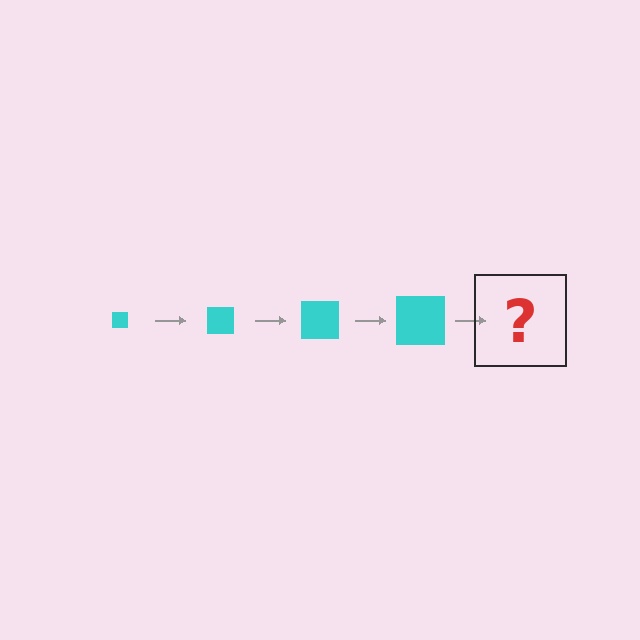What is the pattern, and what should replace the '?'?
The pattern is that the square gets progressively larger each step. The '?' should be a cyan square, larger than the previous one.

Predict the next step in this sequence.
The next step is a cyan square, larger than the previous one.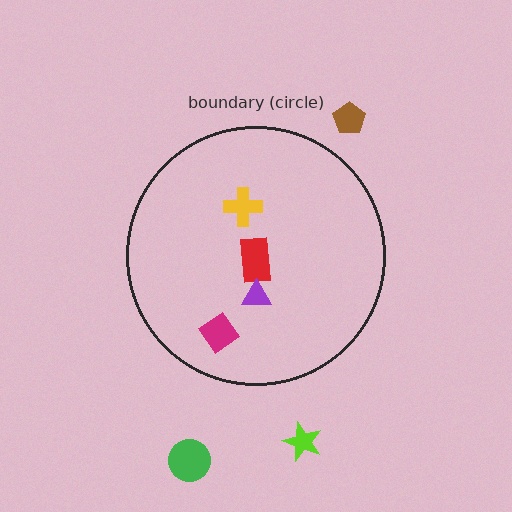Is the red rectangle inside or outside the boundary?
Inside.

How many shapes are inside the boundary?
4 inside, 3 outside.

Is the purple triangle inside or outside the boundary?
Inside.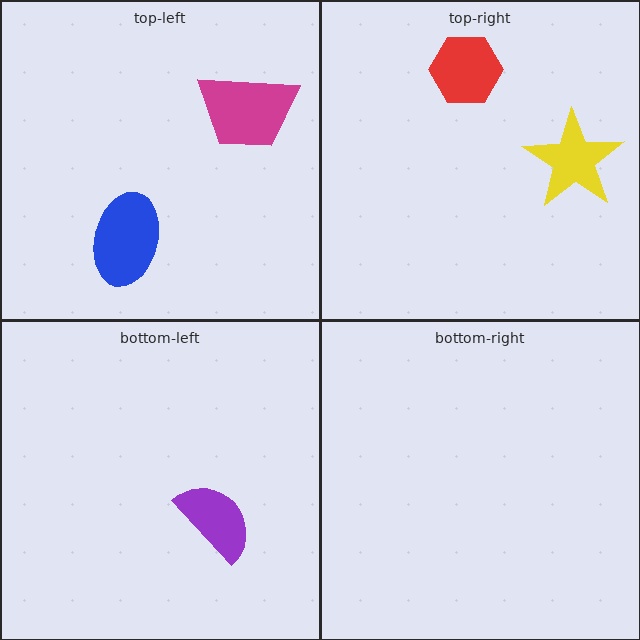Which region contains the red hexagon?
The top-right region.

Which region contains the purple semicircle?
The bottom-left region.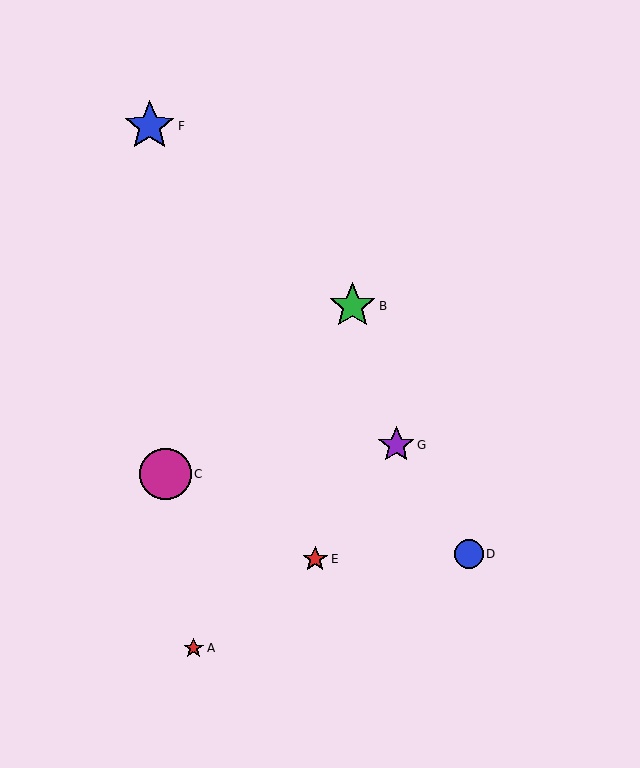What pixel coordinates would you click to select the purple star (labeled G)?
Click at (396, 445) to select the purple star G.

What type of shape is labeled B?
Shape B is a green star.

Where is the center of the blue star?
The center of the blue star is at (150, 126).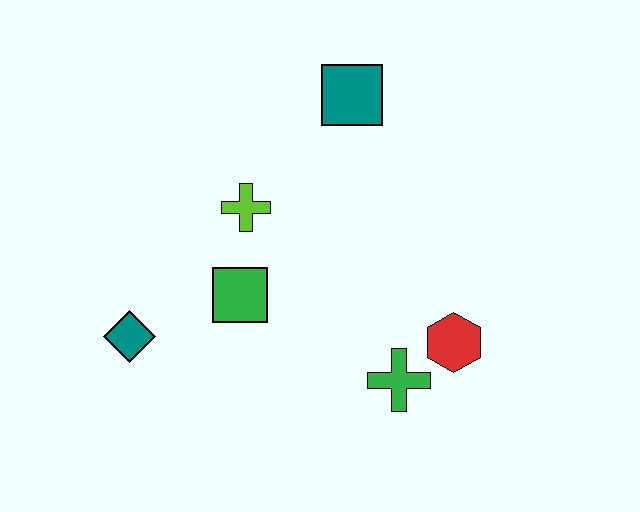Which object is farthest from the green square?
The teal square is farthest from the green square.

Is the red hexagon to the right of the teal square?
Yes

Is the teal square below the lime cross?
No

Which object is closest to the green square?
The lime cross is closest to the green square.